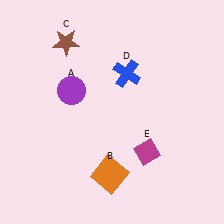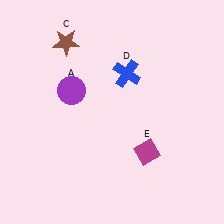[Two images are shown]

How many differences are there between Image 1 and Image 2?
There is 1 difference between the two images.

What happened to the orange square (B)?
The orange square (B) was removed in Image 2. It was in the bottom-left area of Image 1.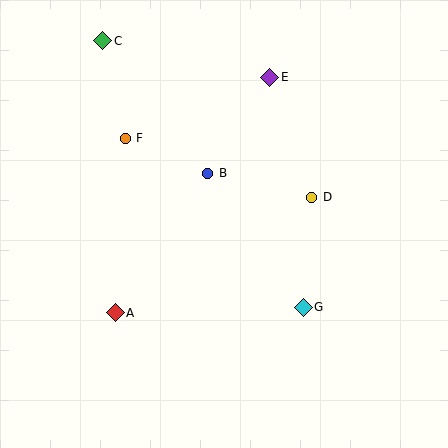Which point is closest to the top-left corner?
Point C is closest to the top-left corner.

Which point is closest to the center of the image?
Point B at (208, 173) is closest to the center.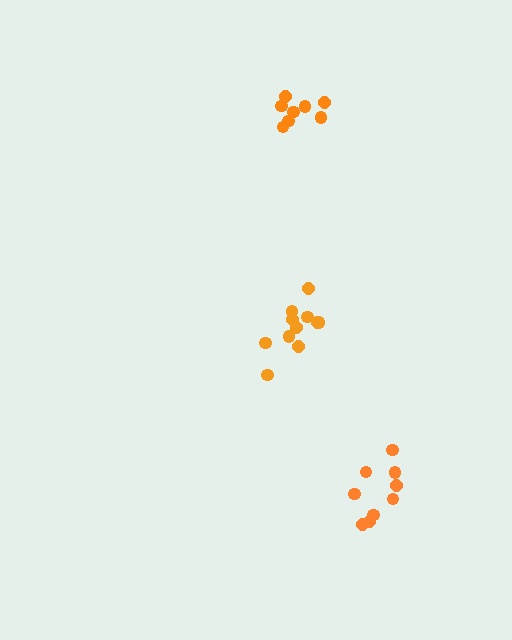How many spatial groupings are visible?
There are 3 spatial groupings.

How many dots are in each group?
Group 1: 8 dots, Group 2: 11 dots, Group 3: 9 dots (28 total).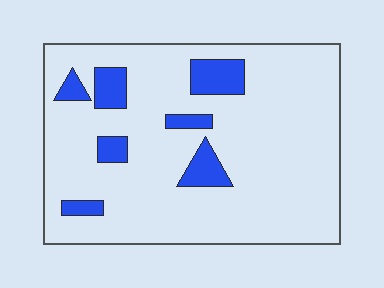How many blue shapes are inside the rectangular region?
7.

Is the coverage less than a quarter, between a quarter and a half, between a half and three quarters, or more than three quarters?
Less than a quarter.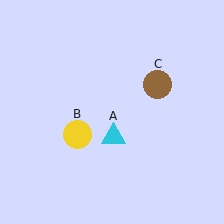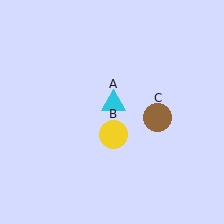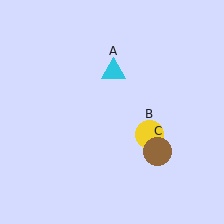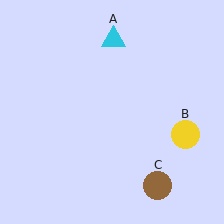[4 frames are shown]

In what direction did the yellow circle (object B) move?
The yellow circle (object B) moved right.